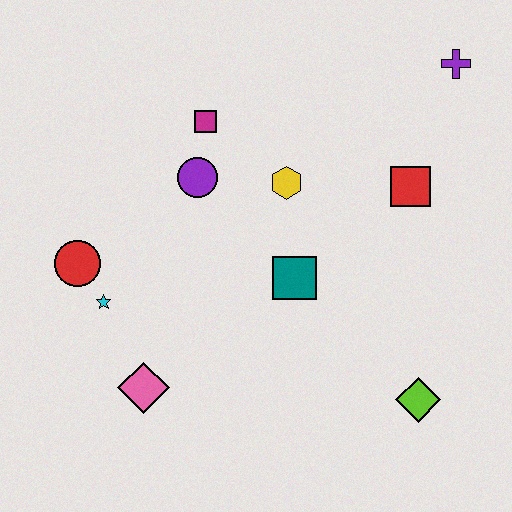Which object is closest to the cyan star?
The red circle is closest to the cyan star.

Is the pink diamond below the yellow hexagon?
Yes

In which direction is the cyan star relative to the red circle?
The cyan star is below the red circle.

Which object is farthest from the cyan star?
The purple cross is farthest from the cyan star.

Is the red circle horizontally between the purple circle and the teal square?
No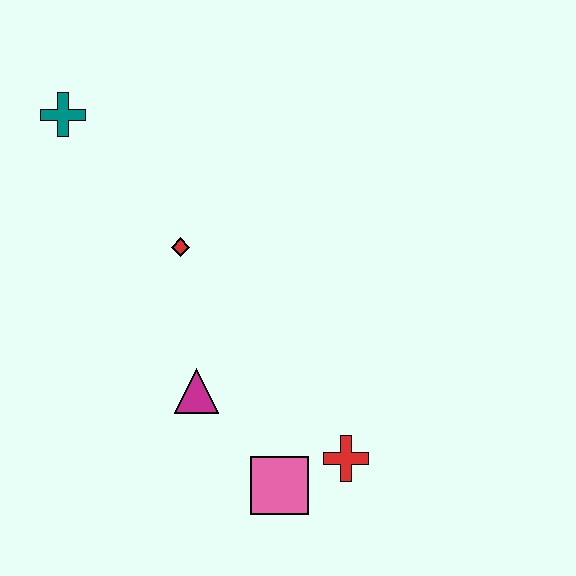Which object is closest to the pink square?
The red cross is closest to the pink square.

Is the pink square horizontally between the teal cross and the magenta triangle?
No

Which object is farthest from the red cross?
The teal cross is farthest from the red cross.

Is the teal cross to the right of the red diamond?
No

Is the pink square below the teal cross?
Yes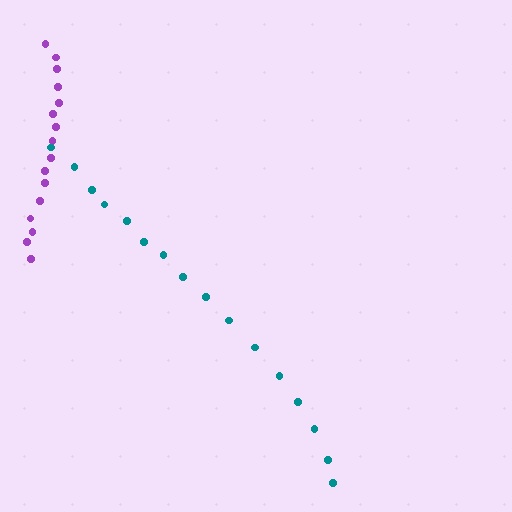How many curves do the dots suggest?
There are 2 distinct paths.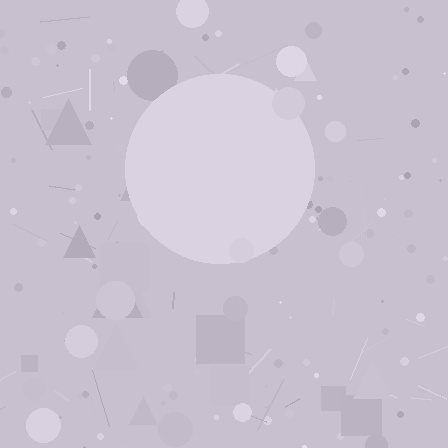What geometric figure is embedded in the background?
A circle is embedded in the background.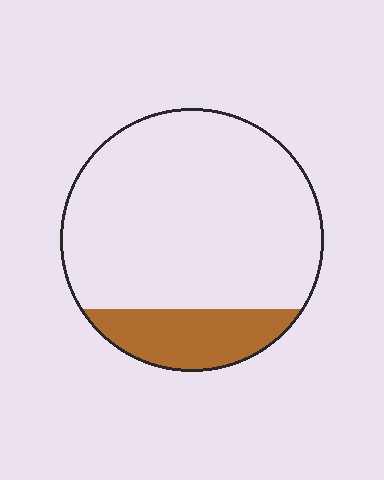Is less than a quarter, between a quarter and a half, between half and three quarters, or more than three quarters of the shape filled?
Less than a quarter.